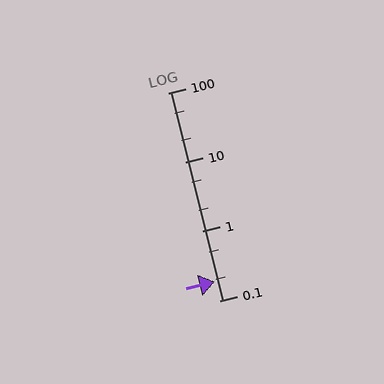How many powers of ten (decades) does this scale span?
The scale spans 3 decades, from 0.1 to 100.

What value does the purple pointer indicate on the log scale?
The pointer indicates approximately 0.19.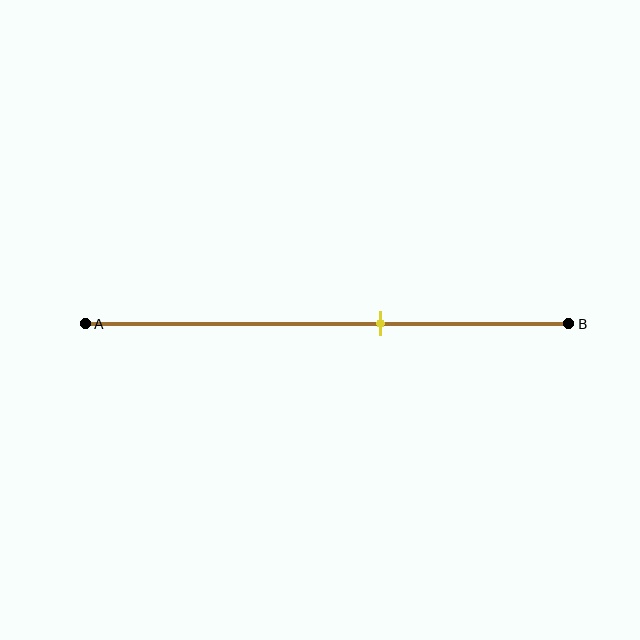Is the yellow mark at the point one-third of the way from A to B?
No, the mark is at about 60% from A, not at the 33% one-third point.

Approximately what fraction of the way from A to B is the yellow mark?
The yellow mark is approximately 60% of the way from A to B.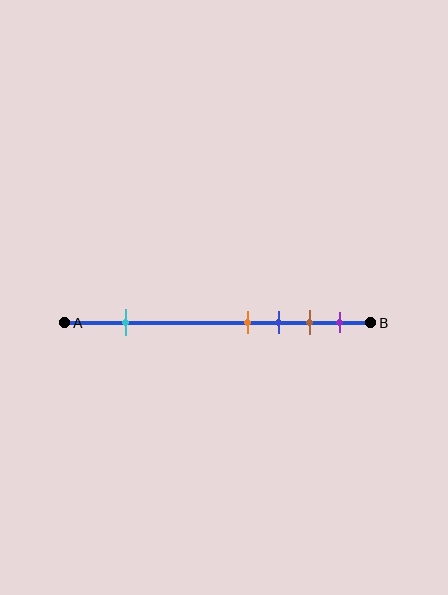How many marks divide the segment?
There are 5 marks dividing the segment.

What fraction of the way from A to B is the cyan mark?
The cyan mark is approximately 20% (0.2) of the way from A to B.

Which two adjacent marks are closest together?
The orange and blue marks are the closest adjacent pair.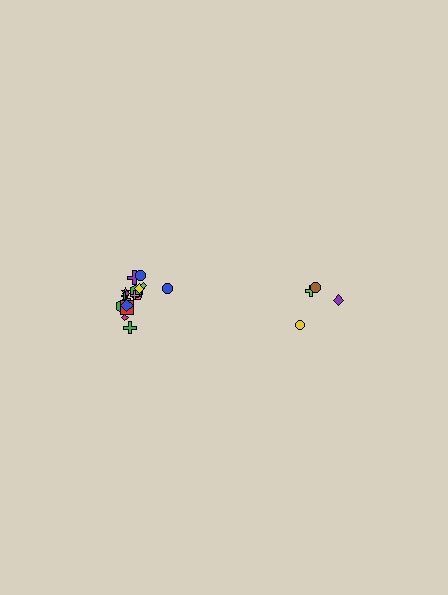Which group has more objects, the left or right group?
The left group.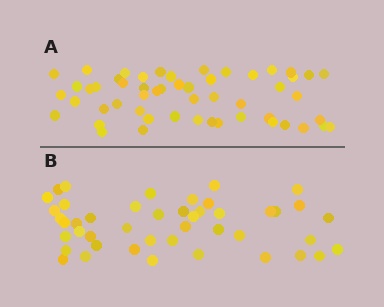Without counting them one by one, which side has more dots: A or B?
Region A (the top region) has more dots.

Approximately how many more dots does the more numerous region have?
Region A has roughly 8 or so more dots than region B.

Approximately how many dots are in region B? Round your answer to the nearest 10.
About 40 dots. (The exact count is 45, which rounds to 40.)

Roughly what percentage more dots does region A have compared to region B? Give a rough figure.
About 20% more.